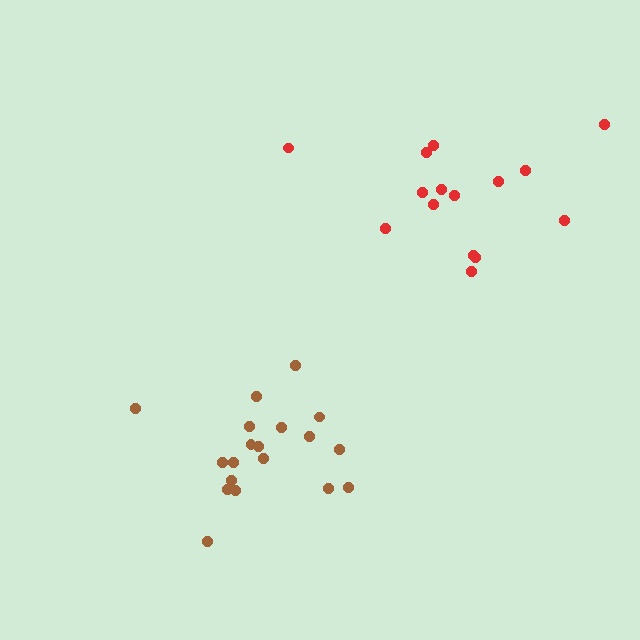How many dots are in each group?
Group 1: 15 dots, Group 2: 19 dots (34 total).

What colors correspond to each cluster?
The clusters are colored: red, brown.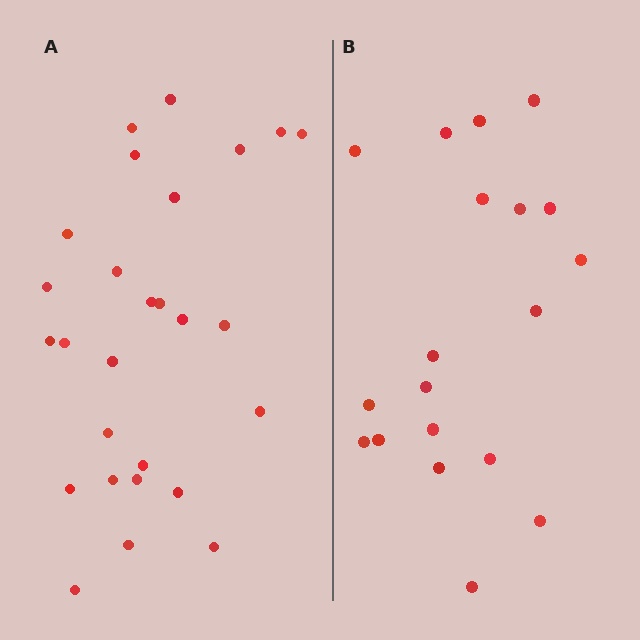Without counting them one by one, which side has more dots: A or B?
Region A (the left region) has more dots.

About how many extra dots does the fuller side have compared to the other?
Region A has roughly 8 or so more dots than region B.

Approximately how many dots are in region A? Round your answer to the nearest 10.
About 30 dots. (The exact count is 27, which rounds to 30.)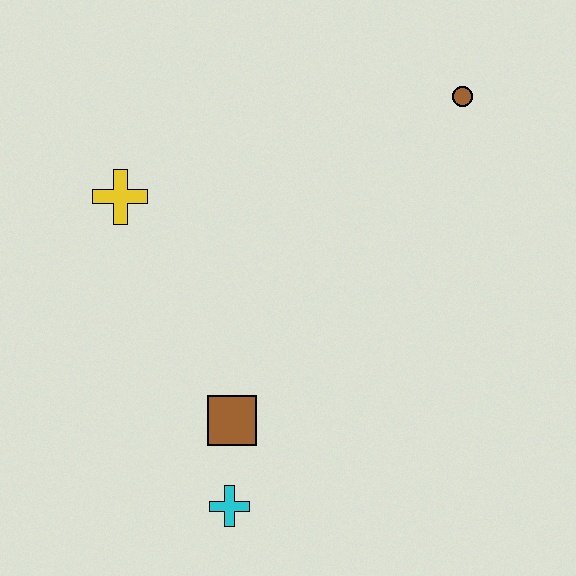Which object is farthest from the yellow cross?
The brown circle is farthest from the yellow cross.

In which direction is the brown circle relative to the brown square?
The brown circle is above the brown square.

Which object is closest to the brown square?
The cyan cross is closest to the brown square.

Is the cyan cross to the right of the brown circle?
No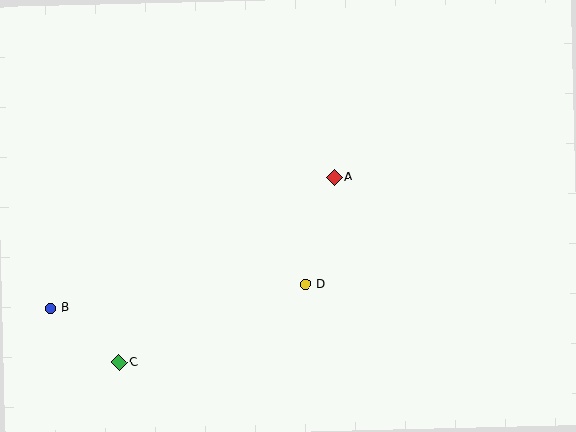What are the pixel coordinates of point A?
Point A is at (334, 177).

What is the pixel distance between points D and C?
The distance between D and C is 202 pixels.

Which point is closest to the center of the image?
Point A at (334, 177) is closest to the center.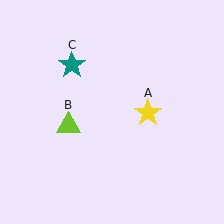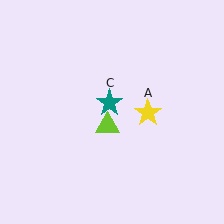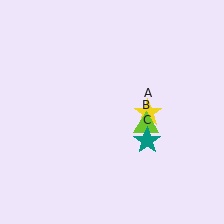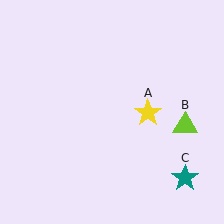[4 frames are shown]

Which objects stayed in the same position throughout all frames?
Yellow star (object A) remained stationary.